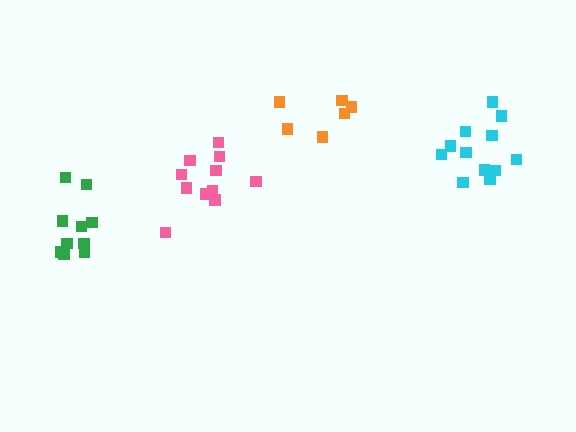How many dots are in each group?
Group 1: 12 dots, Group 2: 6 dots, Group 3: 10 dots, Group 4: 11 dots (39 total).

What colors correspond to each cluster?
The clusters are colored: cyan, orange, green, pink.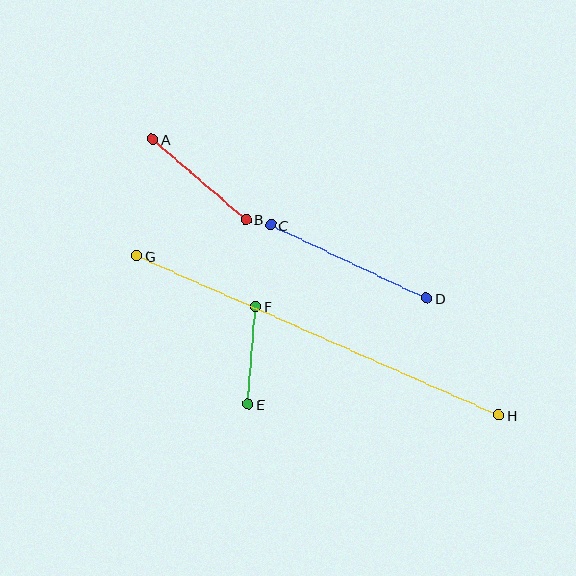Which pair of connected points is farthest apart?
Points G and H are farthest apart.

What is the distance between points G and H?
The distance is approximately 396 pixels.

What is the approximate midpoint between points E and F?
The midpoint is at approximately (252, 355) pixels.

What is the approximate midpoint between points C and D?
The midpoint is at approximately (349, 262) pixels.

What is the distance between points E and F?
The distance is approximately 98 pixels.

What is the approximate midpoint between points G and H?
The midpoint is at approximately (318, 335) pixels.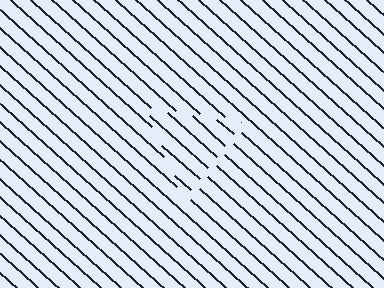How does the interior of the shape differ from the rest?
The interior of the shape contains the same grating, shifted by half a period — the contour is defined by the phase discontinuity where line-ends from the inner and outer gratings abut.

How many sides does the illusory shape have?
3 sides — the line-ends trace a triangle.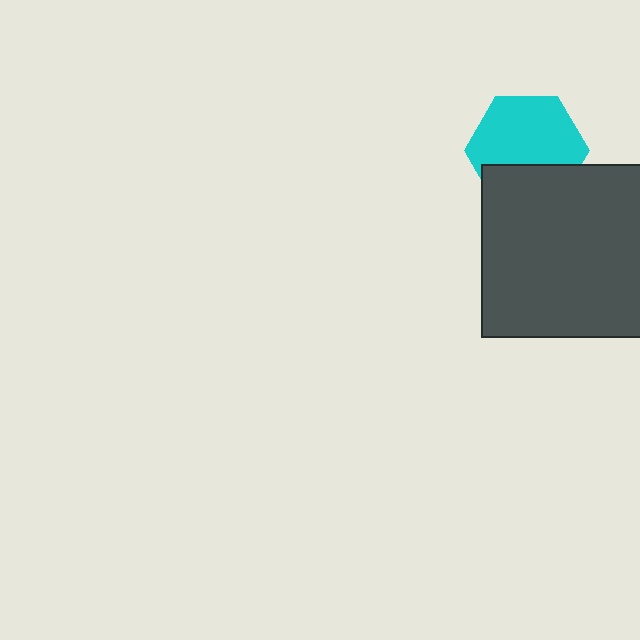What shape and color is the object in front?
The object in front is a dark gray square.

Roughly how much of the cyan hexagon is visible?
Most of it is visible (roughly 66%).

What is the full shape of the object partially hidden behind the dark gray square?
The partially hidden object is a cyan hexagon.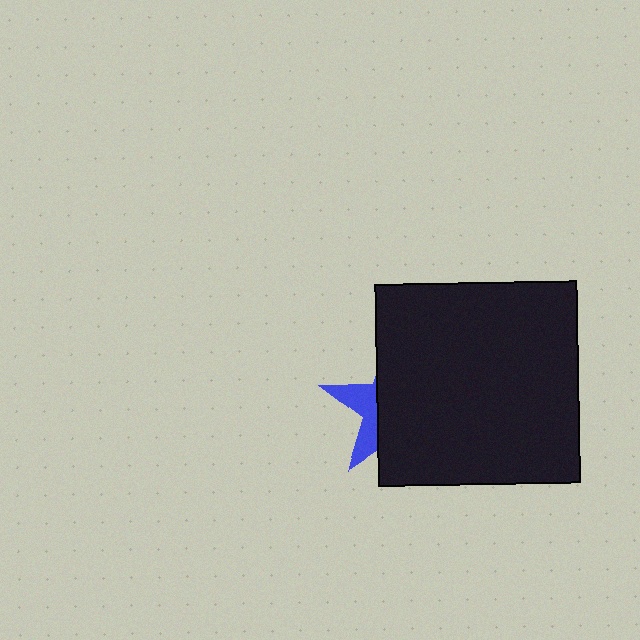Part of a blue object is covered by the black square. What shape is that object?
It is a star.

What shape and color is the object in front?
The object in front is a black square.